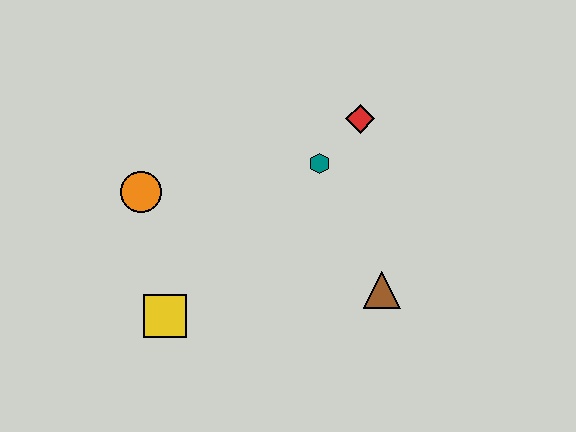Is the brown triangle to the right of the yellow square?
Yes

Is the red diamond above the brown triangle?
Yes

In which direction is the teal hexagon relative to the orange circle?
The teal hexagon is to the right of the orange circle.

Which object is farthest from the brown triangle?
The orange circle is farthest from the brown triangle.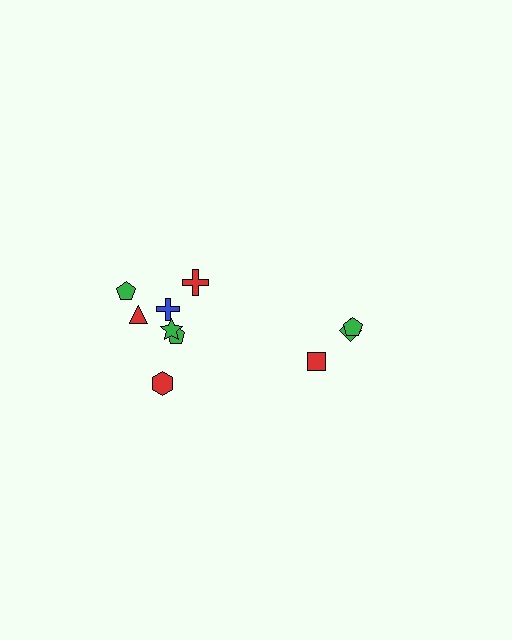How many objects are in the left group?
There are 7 objects.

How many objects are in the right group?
There are 3 objects.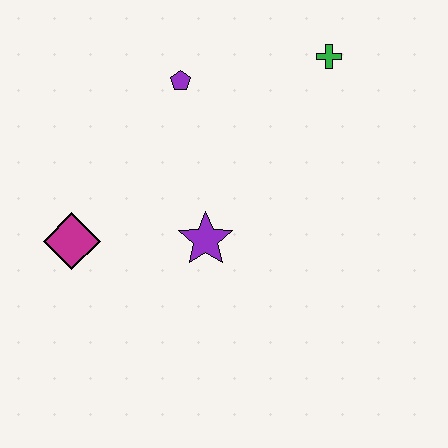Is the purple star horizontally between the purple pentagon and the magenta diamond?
No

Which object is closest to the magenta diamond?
The purple star is closest to the magenta diamond.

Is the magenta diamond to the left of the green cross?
Yes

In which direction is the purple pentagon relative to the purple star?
The purple pentagon is above the purple star.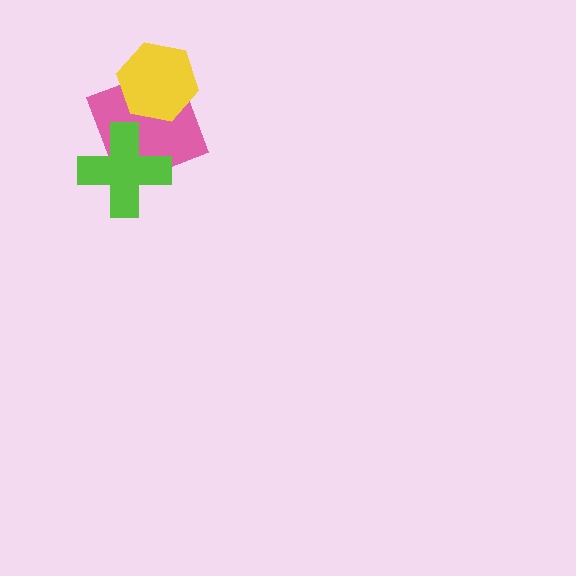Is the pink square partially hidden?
Yes, it is partially covered by another shape.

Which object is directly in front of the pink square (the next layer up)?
The lime cross is directly in front of the pink square.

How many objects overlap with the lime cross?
1 object overlaps with the lime cross.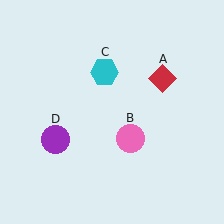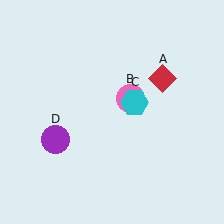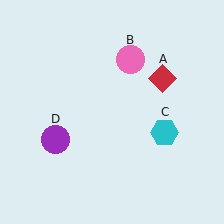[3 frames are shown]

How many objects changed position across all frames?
2 objects changed position: pink circle (object B), cyan hexagon (object C).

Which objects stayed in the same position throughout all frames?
Red diamond (object A) and purple circle (object D) remained stationary.